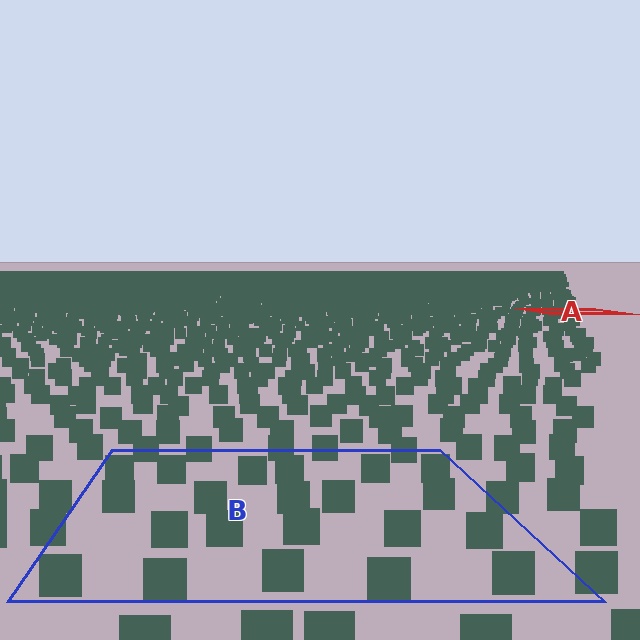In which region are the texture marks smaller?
The texture marks are smaller in region A, because it is farther away.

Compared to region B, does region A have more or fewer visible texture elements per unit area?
Region A has more texture elements per unit area — they are packed more densely because it is farther away.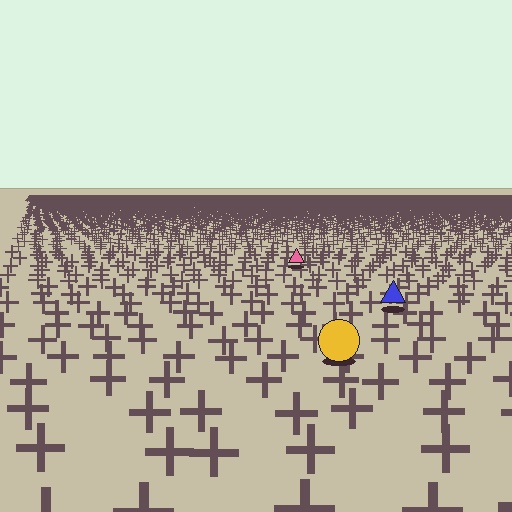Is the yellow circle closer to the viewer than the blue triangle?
Yes. The yellow circle is closer — you can tell from the texture gradient: the ground texture is coarser near it.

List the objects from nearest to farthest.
From nearest to farthest: the yellow circle, the blue triangle, the pink triangle.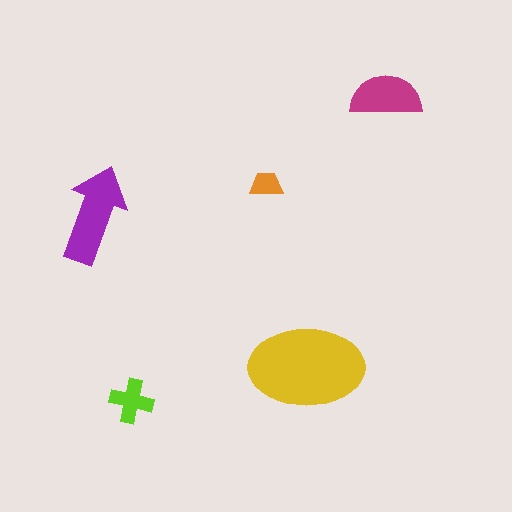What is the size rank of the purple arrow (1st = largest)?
2nd.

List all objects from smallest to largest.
The orange trapezoid, the lime cross, the magenta semicircle, the purple arrow, the yellow ellipse.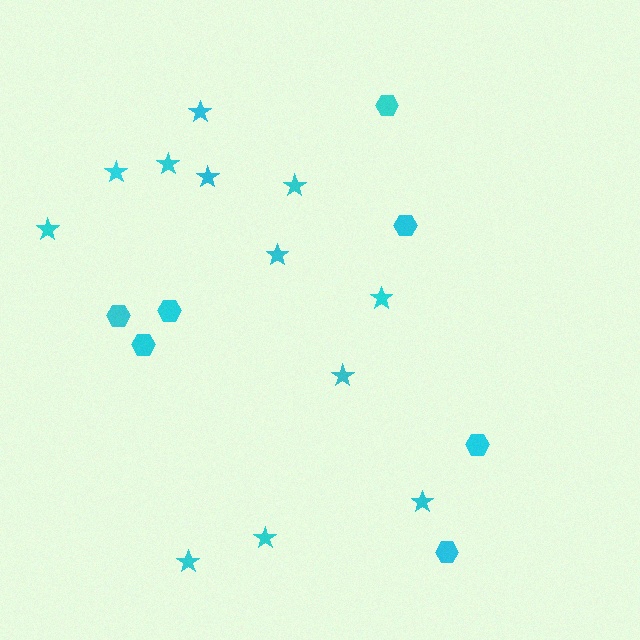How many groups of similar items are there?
There are 2 groups: one group of stars (12) and one group of hexagons (7).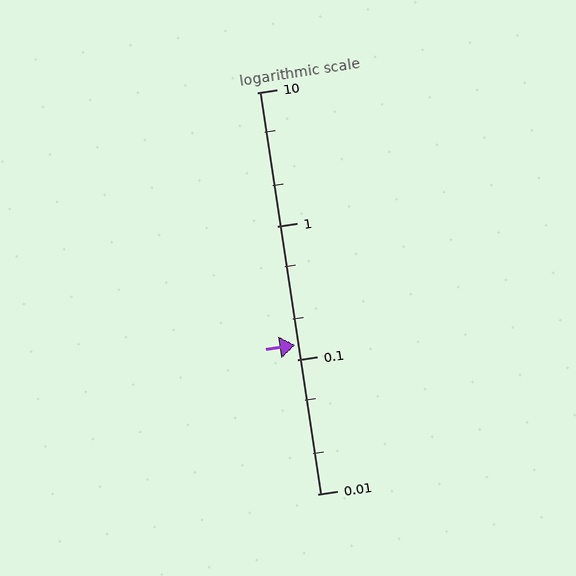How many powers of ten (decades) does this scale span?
The scale spans 3 decades, from 0.01 to 10.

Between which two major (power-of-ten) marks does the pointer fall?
The pointer is between 0.1 and 1.